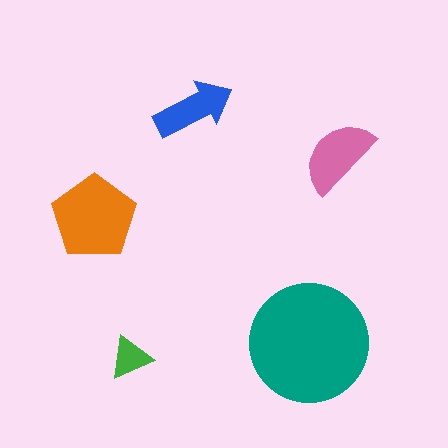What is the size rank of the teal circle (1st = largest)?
1st.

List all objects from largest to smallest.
The teal circle, the orange pentagon, the pink semicircle, the blue arrow, the green triangle.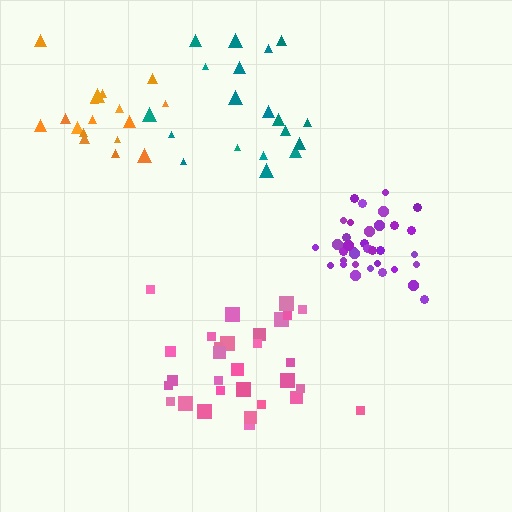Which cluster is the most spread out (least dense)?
Teal.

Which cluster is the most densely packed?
Purple.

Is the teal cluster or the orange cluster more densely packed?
Orange.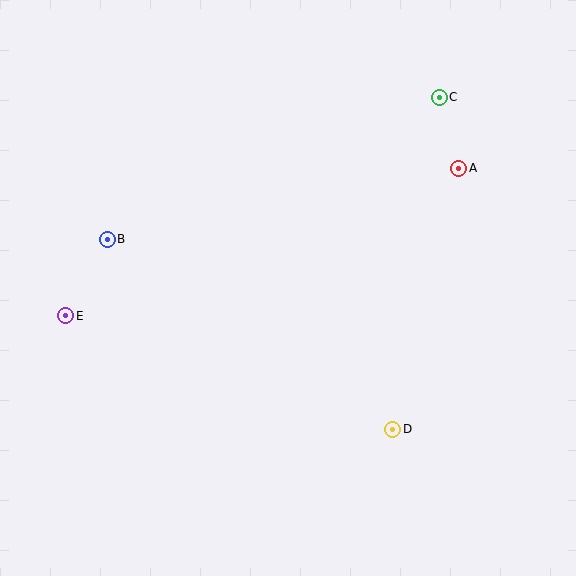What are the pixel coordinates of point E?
Point E is at (66, 316).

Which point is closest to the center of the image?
Point D at (393, 429) is closest to the center.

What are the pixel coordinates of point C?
Point C is at (439, 97).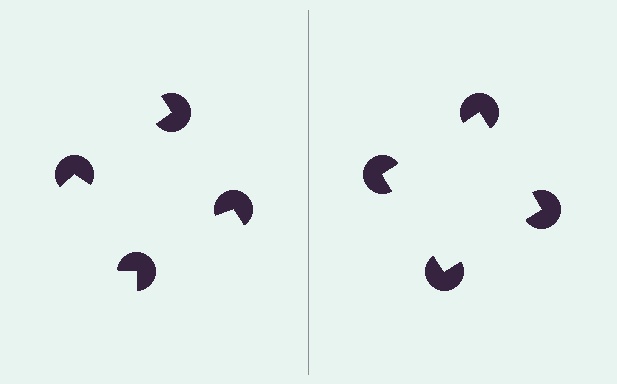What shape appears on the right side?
An illusory square.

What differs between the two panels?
The pac-man discs are positioned identically on both sides; only the wedge orientations differ. On the right they align to a square; on the left they are misaligned.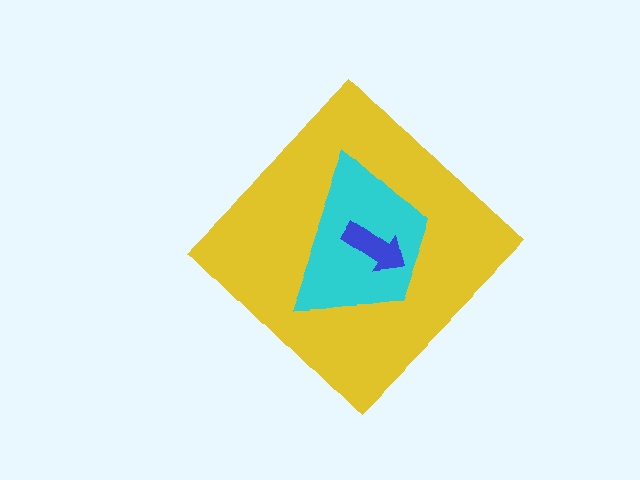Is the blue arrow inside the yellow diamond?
Yes.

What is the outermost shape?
The yellow diamond.